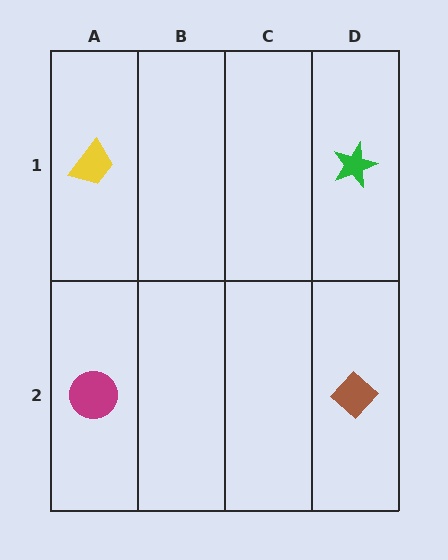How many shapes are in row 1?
2 shapes.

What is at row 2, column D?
A brown diamond.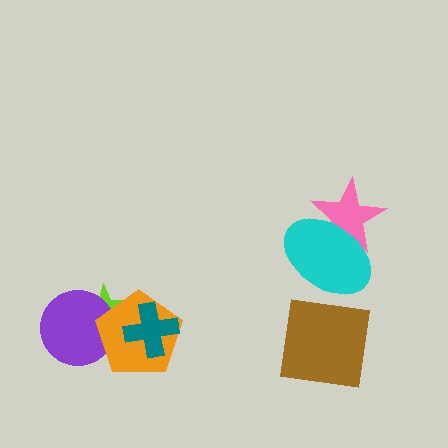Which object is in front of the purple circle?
The orange pentagon is in front of the purple circle.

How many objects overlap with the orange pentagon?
3 objects overlap with the orange pentagon.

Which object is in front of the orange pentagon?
The teal cross is in front of the orange pentagon.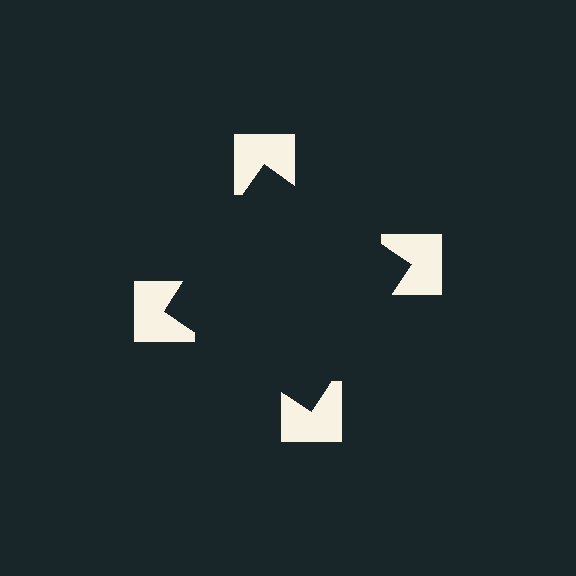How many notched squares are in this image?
There are 4 — one at each vertex of the illusory square.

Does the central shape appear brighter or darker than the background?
It typically appears slightly darker than the background, even though no actual brightness change is drawn.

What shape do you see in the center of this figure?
An illusory square — its edges are inferred from the aligned wedge cuts in the notched squares, not physically drawn.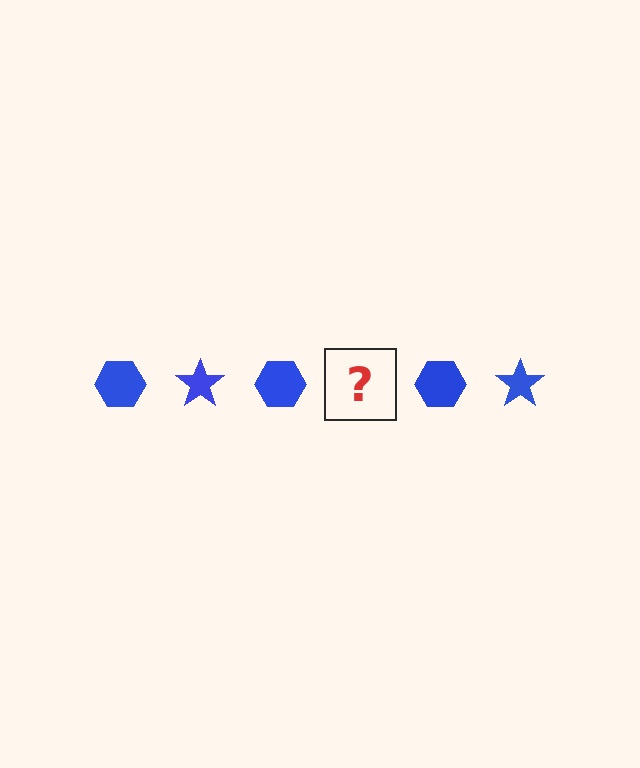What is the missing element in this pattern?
The missing element is a blue star.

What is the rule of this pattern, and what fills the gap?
The rule is that the pattern cycles through hexagon, star shapes in blue. The gap should be filled with a blue star.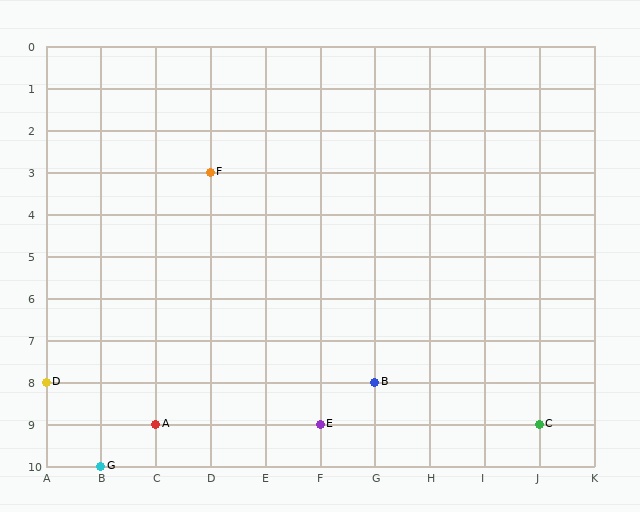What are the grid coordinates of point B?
Point B is at grid coordinates (G, 8).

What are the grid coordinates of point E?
Point E is at grid coordinates (F, 9).